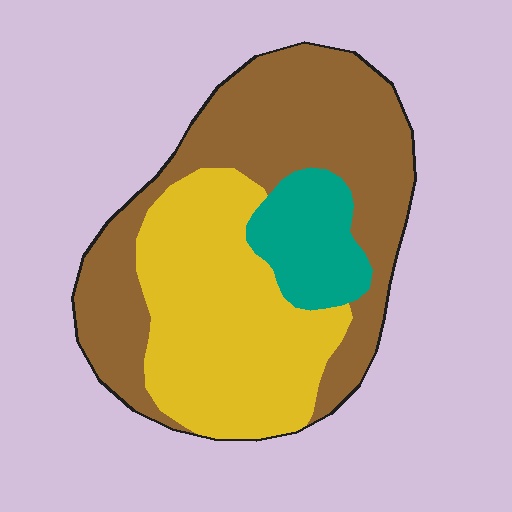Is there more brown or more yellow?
Brown.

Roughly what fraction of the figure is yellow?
Yellow takes up about two fifths (2/5) of the figure.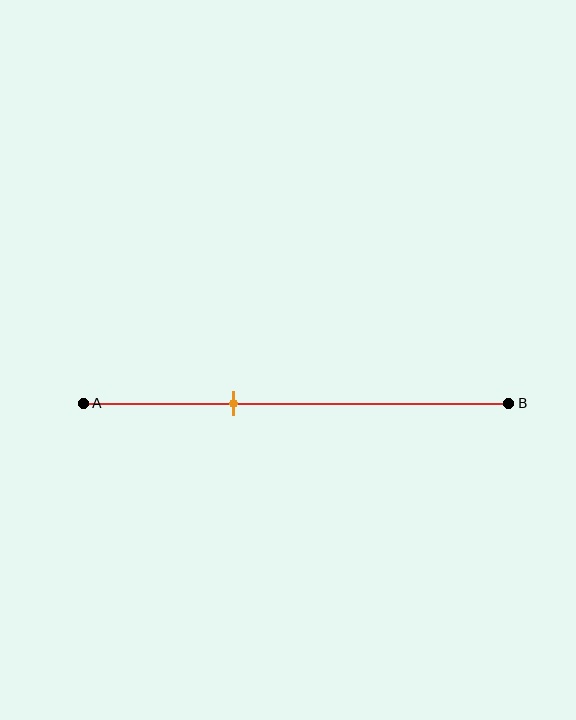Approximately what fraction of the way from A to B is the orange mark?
The orange mark is approximately 35% of the way from A to B.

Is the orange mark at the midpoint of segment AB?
No, the mark is at about 35% from A, not at the 50% midpoint.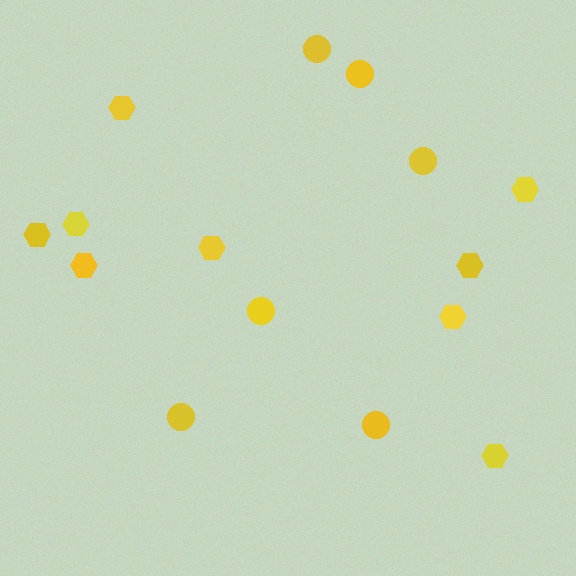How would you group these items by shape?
There are 2 groups: one group of circles (6) and one group of hexagons (9).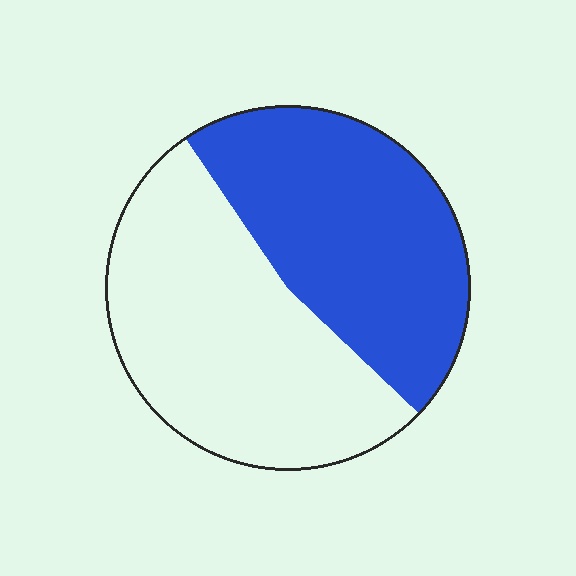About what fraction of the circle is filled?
About one half (1/2).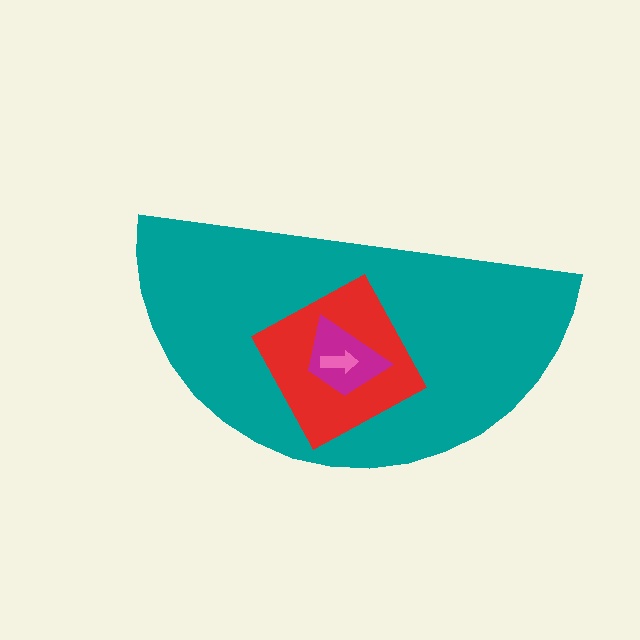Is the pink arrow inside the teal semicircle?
Yes.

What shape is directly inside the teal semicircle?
The red square.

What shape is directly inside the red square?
The magenta trapezoid.